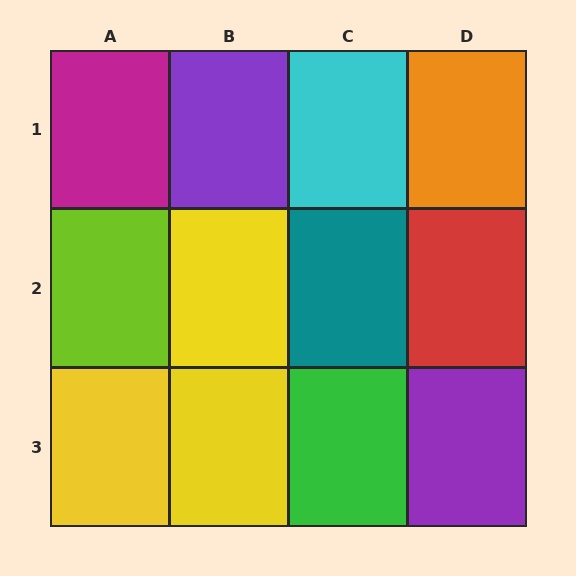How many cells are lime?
1 cell is lime.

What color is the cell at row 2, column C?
Teal.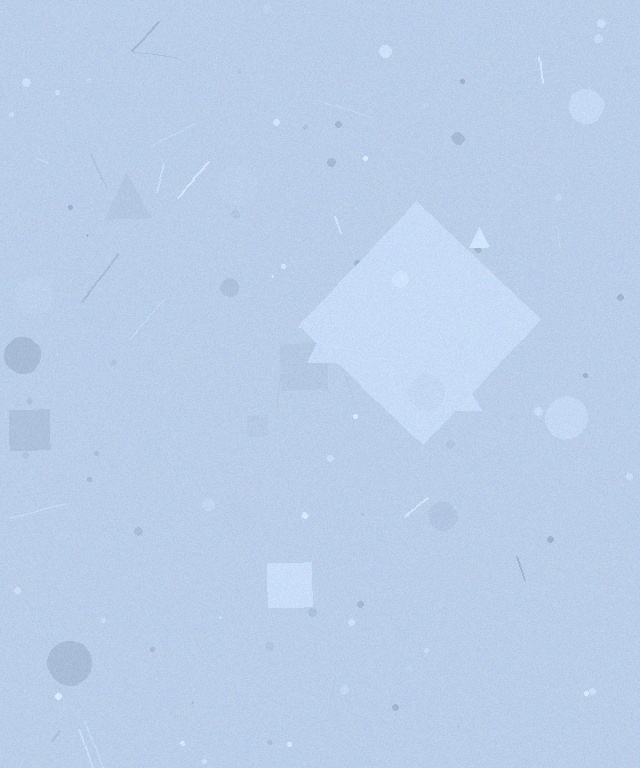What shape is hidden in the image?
A diamond is hidden in the image.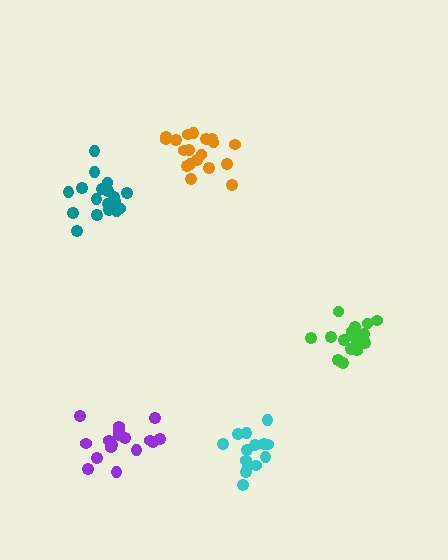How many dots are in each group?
Group 1: 17 dots, Group 2: 18 dots, Group 3: 14 dots, Group 4: 19 dots, Group 5: 18 dots (86 total).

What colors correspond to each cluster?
The clusters are colored: purple, teal, cyan, orange, green.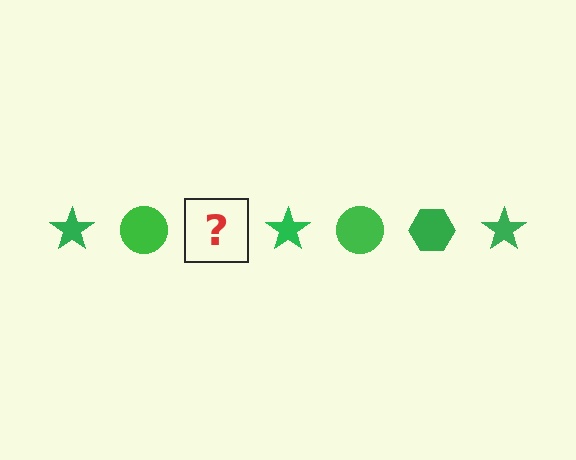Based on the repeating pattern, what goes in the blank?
The blank should be a green hexagon.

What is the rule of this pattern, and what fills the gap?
The rule is that the pattern cycles through star, circle, hexagon shapes in green. The gap should be filled with a green hexagon.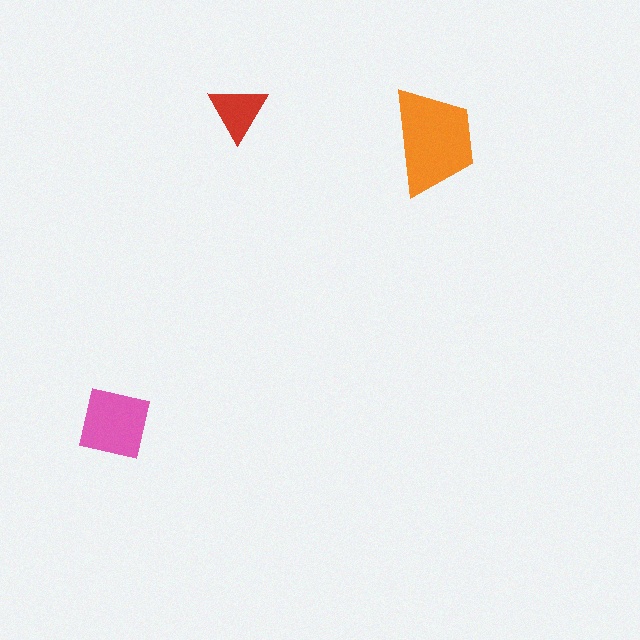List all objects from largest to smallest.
The orange trapezoid, the pink square, the red triangle.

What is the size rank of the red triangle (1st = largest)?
3rd.